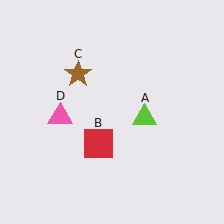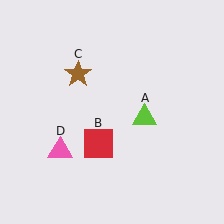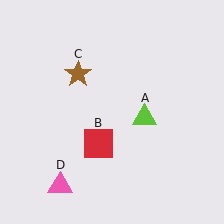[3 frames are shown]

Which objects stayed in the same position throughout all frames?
Lime triangle (object A) and red square (object B) and brown star (object C) remained stationary.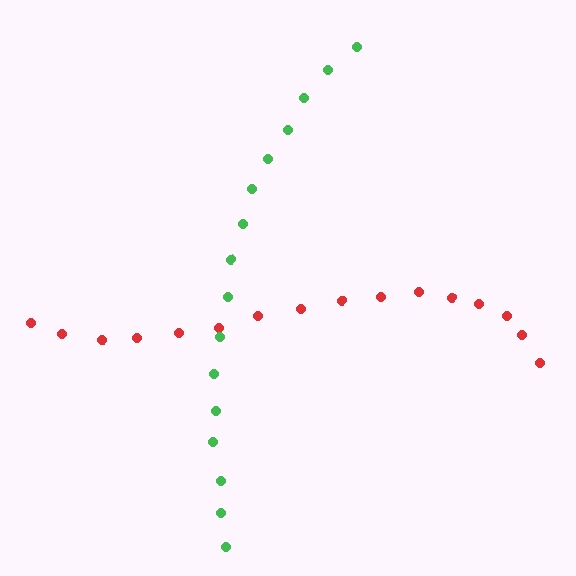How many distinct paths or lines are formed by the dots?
There are 2 distinct paths.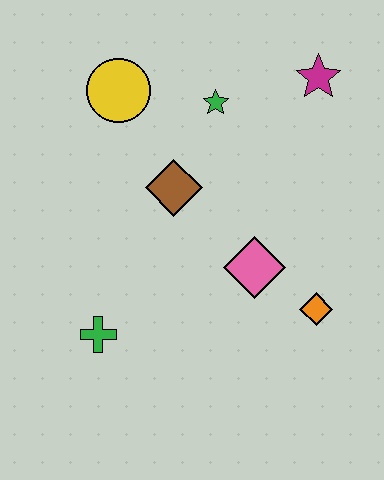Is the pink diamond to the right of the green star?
Yes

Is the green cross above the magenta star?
No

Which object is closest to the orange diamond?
The pink diamond is closest to the orange diamond.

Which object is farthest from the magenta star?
The green cross is farthest from the magenta star.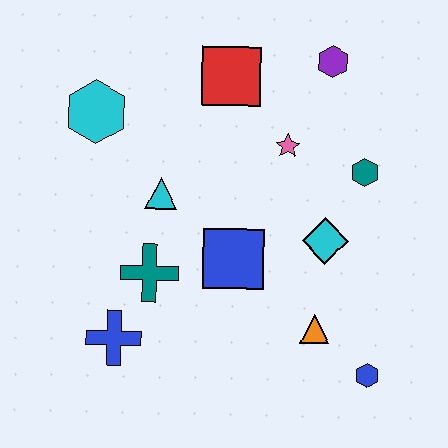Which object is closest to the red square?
The pink star is closest to the red square.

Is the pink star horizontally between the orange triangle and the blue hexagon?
No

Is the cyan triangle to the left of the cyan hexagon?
No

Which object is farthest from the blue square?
The purple hexagon is farthest from the blue square.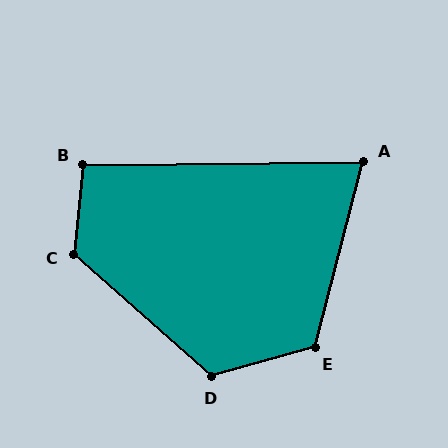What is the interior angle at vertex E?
Approximately 121 degrees (obtuse).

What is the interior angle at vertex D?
Approximately 123 degrees (obtuse).